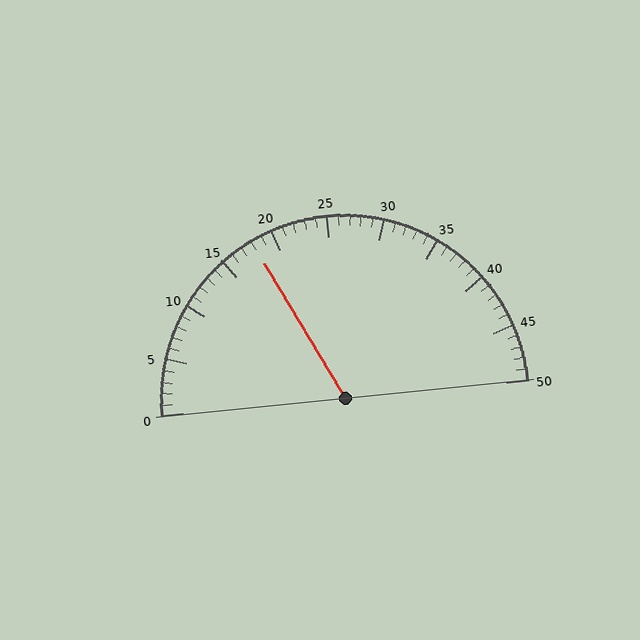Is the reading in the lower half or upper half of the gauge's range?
The reading is in the lower half of the range (0 to 50).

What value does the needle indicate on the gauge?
The needle indicates approximately 18.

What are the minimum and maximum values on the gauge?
The gauge ranges from 0 to 50.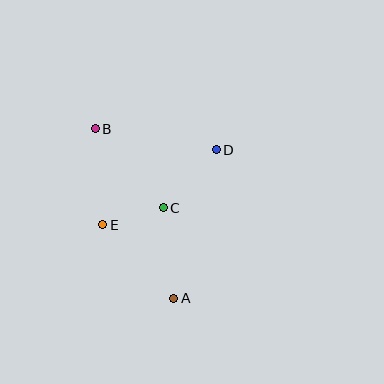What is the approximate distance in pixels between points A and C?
The distance between A and C is approximately 91 pixels.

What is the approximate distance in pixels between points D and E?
The distance between D and E is approximately 136 pixels.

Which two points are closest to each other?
Points C and E are closest to each other.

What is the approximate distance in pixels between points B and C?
The distance between B and C is approximately 104 pixels.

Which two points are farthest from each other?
Points A and B are farthest from each other.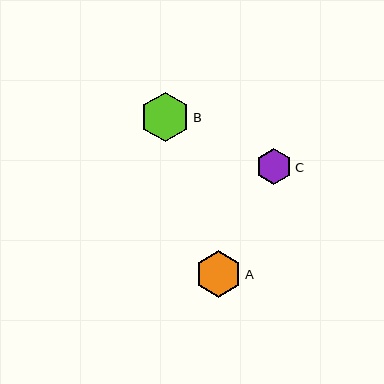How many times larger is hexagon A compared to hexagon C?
Hexagon A is approximately 1.3 times the size of hexagon C.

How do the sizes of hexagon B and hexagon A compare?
Hexagon B and hexagon A are approximately the same size.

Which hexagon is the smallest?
Hexagon C is the smallest with a size of approximately 36 pixels.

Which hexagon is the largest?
Hexagon B is the largest with a size of approximately 50 pixels.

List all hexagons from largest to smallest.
From largest to smallest: B, A, C.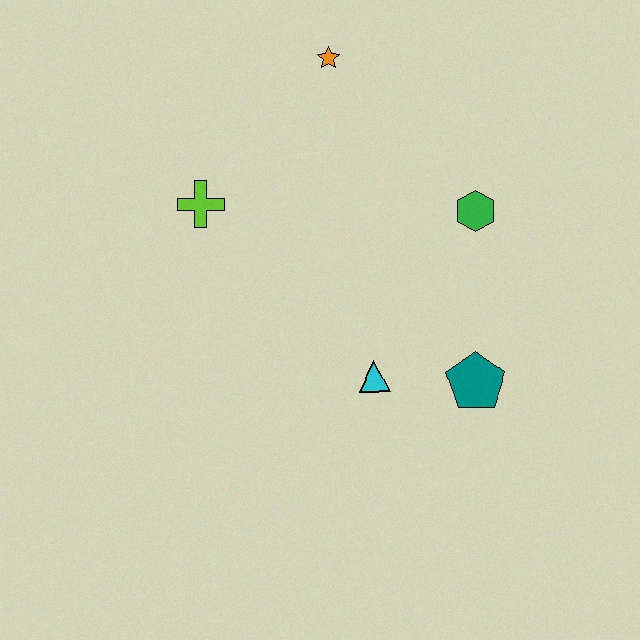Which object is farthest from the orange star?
The teal pentagon is farthest from the orange star.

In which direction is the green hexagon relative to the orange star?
The green hexagon is below the orange star.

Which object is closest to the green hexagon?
The teal pentagon is closest to the green hexagon.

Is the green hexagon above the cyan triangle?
Yes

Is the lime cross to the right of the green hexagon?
No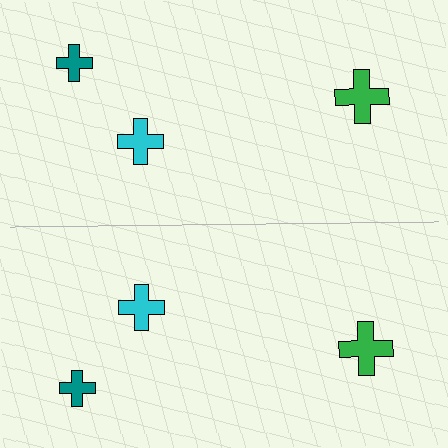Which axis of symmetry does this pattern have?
The pattern has a horizontal axis of symmetry running through the center of the image.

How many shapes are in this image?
There are 6 shapes in this image.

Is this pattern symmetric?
Yes, this pattern has bilateral (reflection) symmetry.